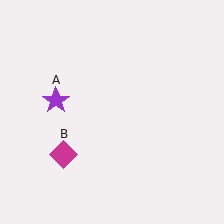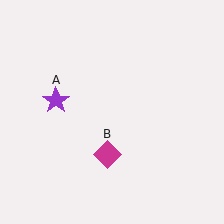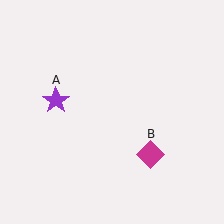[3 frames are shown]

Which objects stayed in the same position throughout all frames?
Purple star (object A) remained stationary.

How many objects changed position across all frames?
1 object changed position: magenta diamond (object B).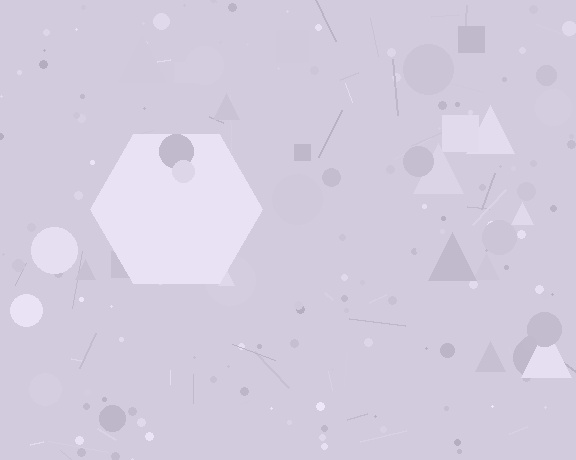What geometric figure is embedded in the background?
A hexagon is embedded in the background.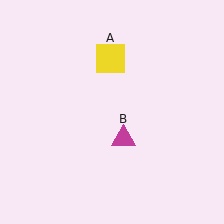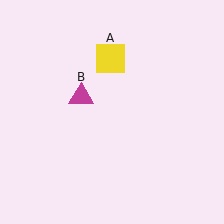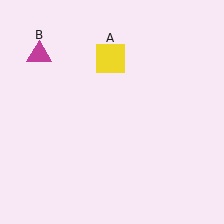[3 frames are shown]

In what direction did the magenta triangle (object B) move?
The magenta triangle (object B) moved up and to the left.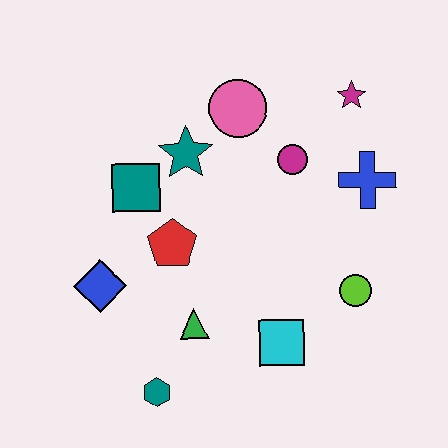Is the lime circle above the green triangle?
Yes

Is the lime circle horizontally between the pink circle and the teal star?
No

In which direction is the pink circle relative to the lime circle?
The pink circle is above the lime circle.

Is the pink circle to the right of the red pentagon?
Yes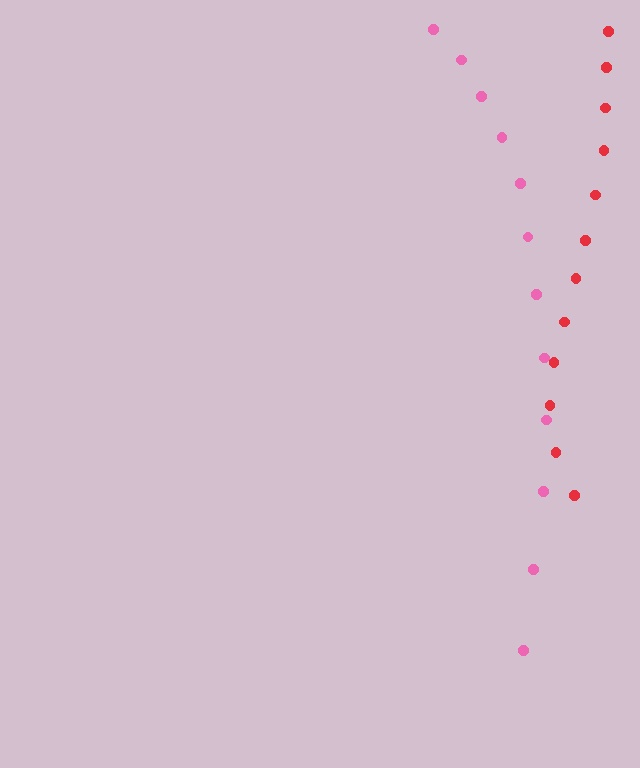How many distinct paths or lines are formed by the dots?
There are 2 distinct paths.